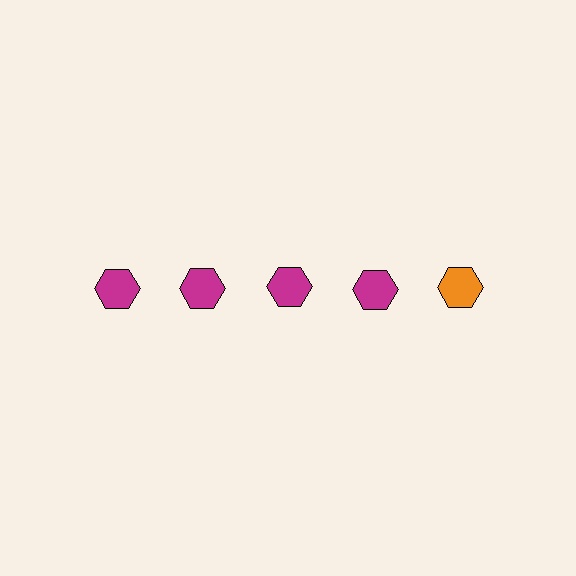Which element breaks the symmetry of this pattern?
The orange hexagon in the top row, rightmost column breaks the symmetry. All other shapes are magenta hexagons.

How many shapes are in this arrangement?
There are 5 shapes arranged in a grid pattern.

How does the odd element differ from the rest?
It has a different color: orange instead of magenta.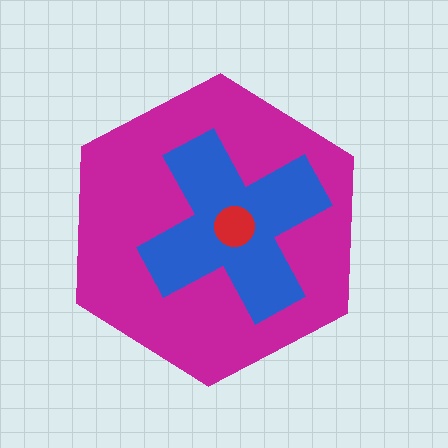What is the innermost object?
The red circle.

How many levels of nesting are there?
3.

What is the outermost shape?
The magenta hexagon.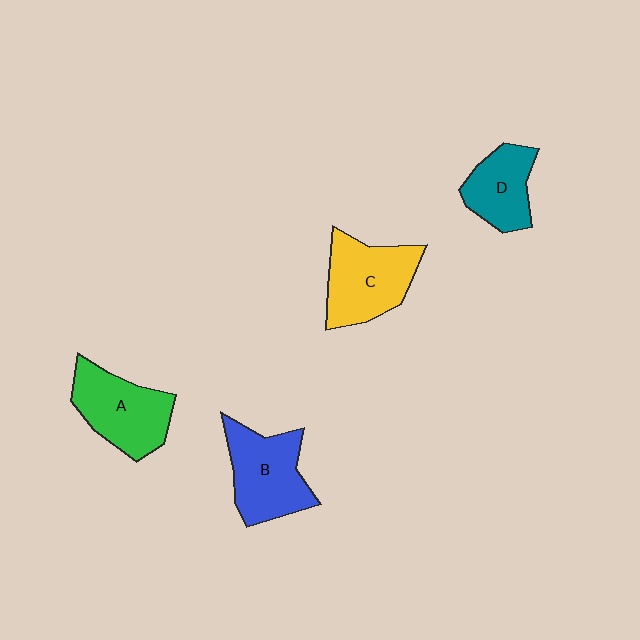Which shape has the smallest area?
Shape D (teal).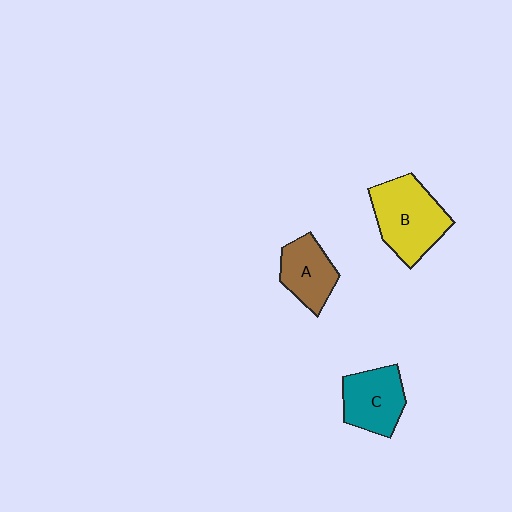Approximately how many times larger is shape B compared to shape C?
Approximately 1.4 times.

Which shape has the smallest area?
Shape A (brown).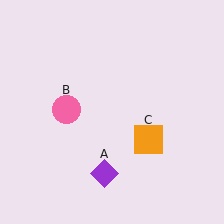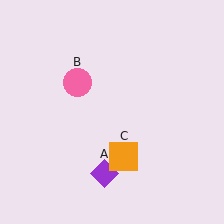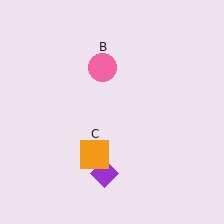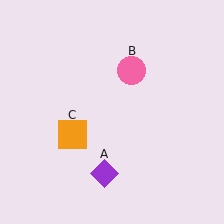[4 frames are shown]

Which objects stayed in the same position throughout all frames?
Purple diamond (object A) remained stationary.